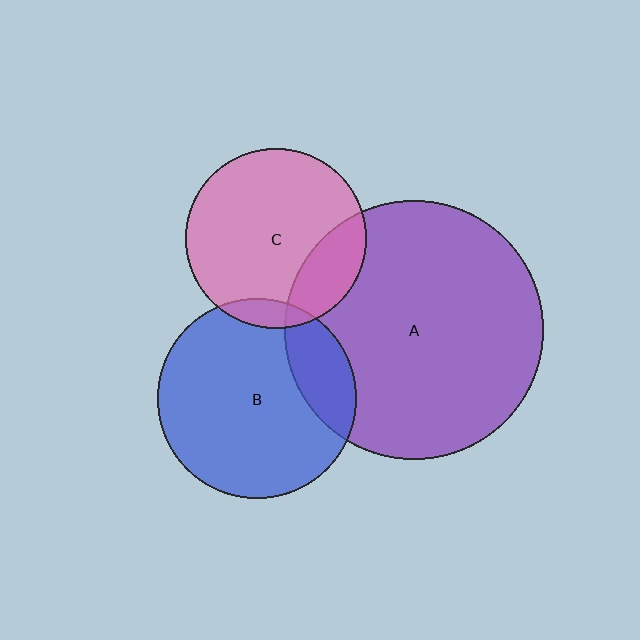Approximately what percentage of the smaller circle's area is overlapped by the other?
Approximately 20%.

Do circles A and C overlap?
Yes.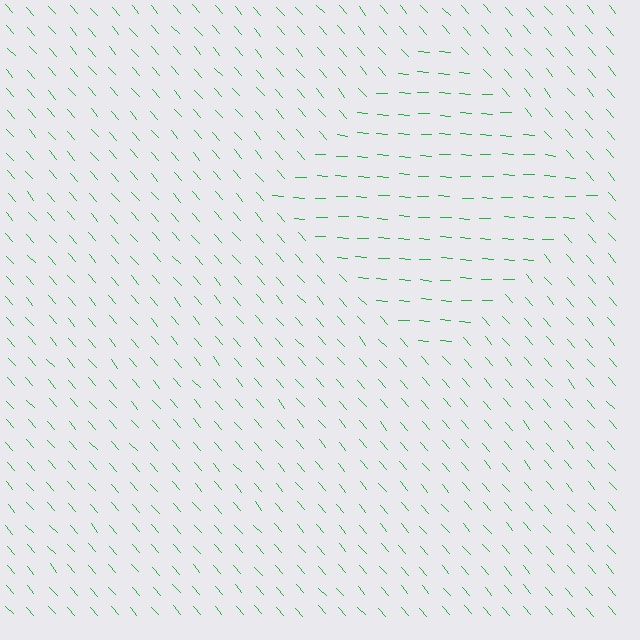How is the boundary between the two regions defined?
The boundary is defined purely by a change in line orientation (approximately 45 degrees difference). All lines are the same color and thickness.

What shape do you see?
I see a diamond.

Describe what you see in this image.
The image is filled with small green line segments. A diamond region in the image has lines oriented differently from the surrounding lines, creating a visible texture boundary.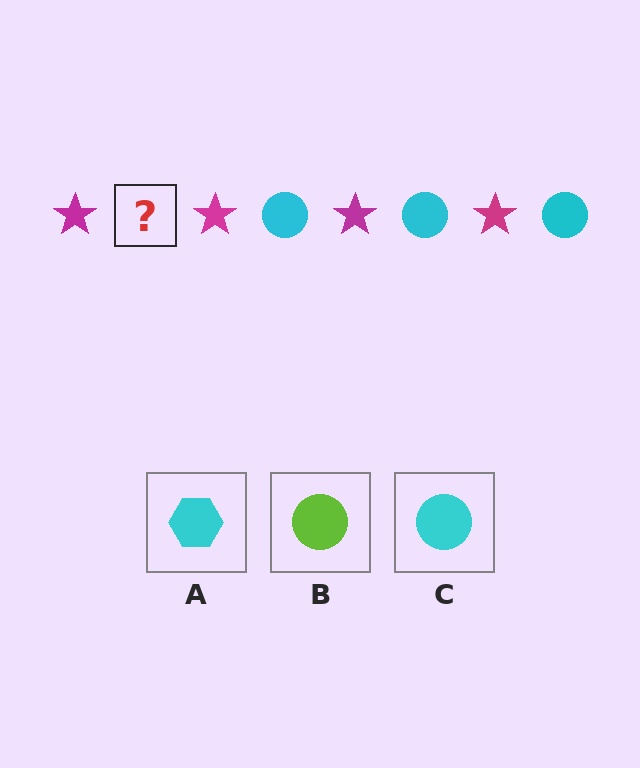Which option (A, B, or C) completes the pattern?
C.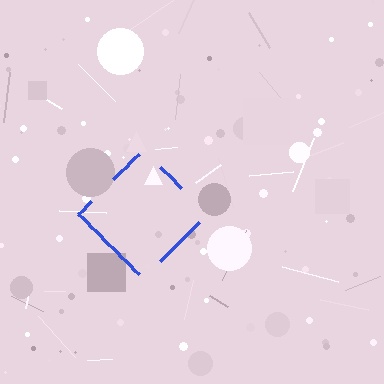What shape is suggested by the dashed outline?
The dashed outline suggests a diamond.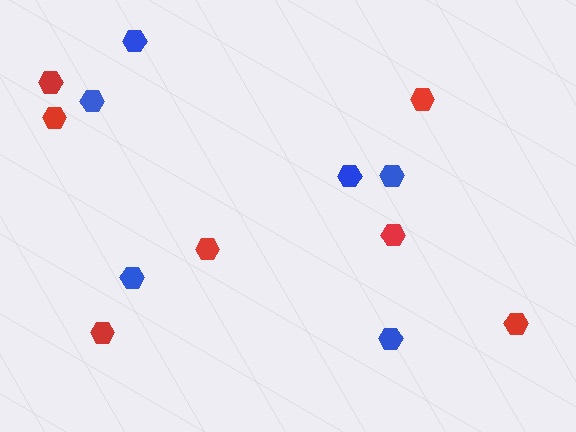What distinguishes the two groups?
There are 2 groups: one group of blue hexagons (6) and one group of red hexagons (7).